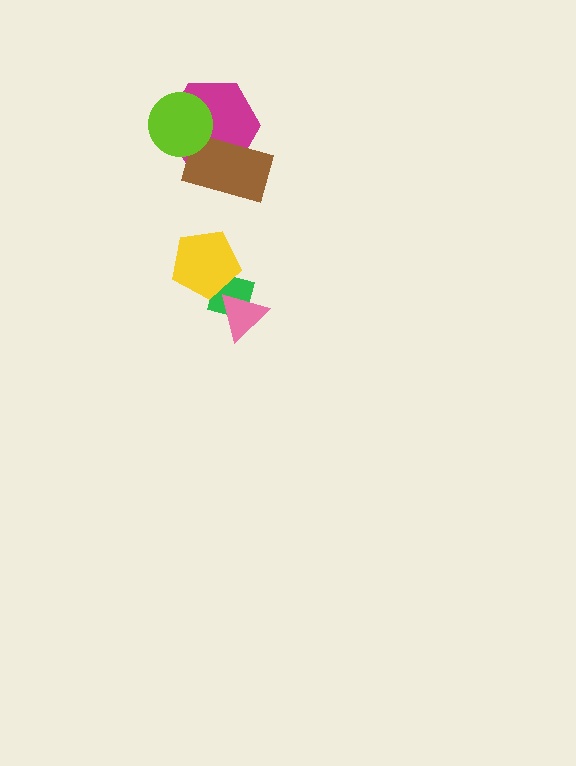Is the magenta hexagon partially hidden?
Yes, it is partially covered by another shape.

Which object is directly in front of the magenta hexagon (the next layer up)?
The brown rectangle is directly in front of the magenta hexagon.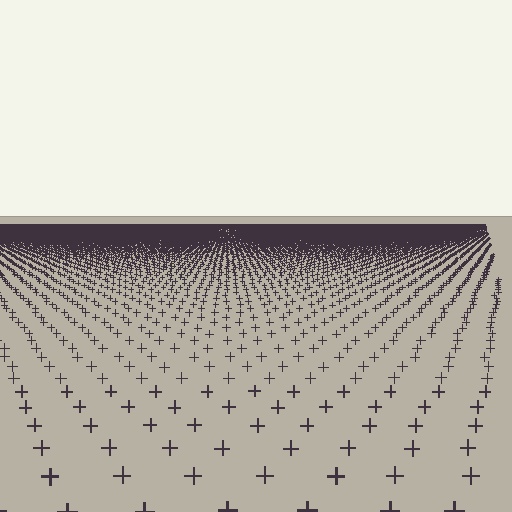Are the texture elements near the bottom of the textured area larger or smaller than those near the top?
Larger. Near the bottom, elements are closer to the viewer and appear at a bigger on-screen size.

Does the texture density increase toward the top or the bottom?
Density increases toward the top.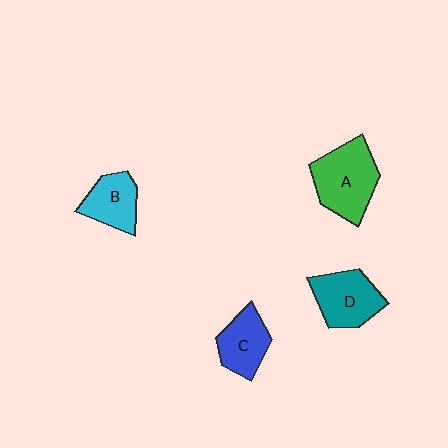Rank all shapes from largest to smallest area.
From largest to smallest: A (green), D (teal), C (blue), B (cyan).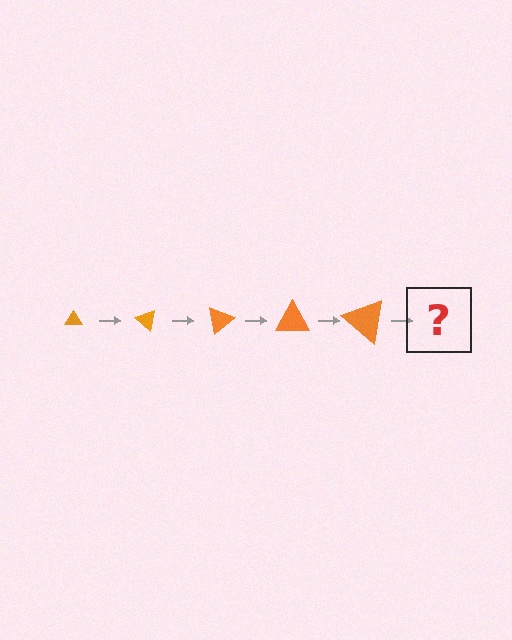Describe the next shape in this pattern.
It should be a triangle, larger than the previous one and rotated 200 degrees from the start.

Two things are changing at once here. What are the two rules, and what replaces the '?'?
The two rules are that the triangle grows larger each step and it rotates 40 degrees each step. The '?' should be a triangle, larger than the previous one and rotated 200 degrees from the start.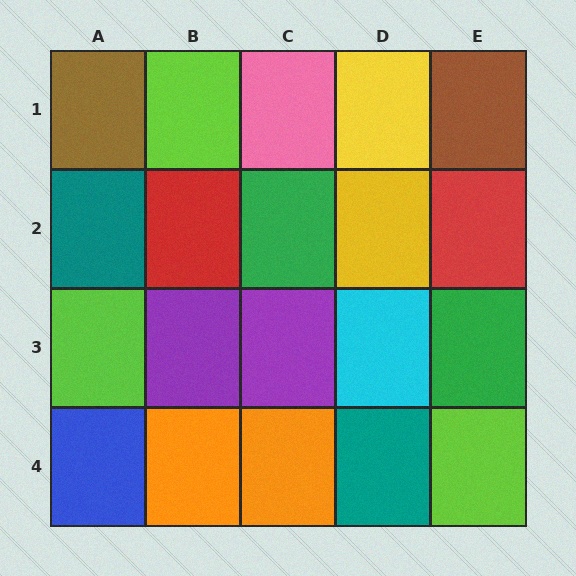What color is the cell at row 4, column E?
Lime.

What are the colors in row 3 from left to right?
Lime, purple, purple, cyan, green.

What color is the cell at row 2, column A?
Teal.